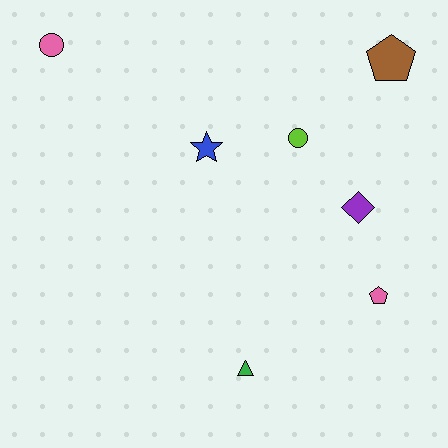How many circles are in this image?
There are 2 circles.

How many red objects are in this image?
There are no red objects.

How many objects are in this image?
There are 7 objects.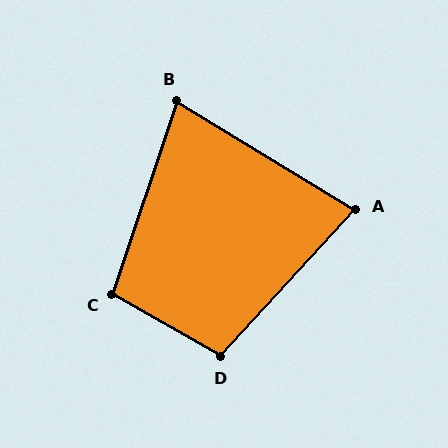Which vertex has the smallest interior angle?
B, at approximately 77 degrees.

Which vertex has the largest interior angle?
D, at approximately 103 degrees.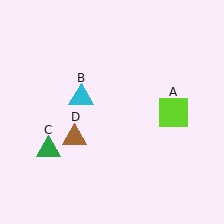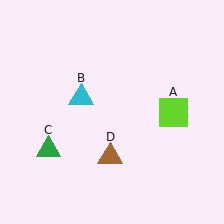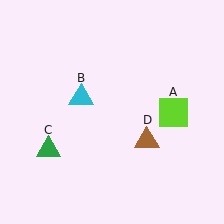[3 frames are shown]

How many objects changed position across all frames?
1 object changed position: brown triangle (object D).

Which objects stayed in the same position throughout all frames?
Lime square (object A) and cyan triangle (object B) and green triangle (object C) remained stationary.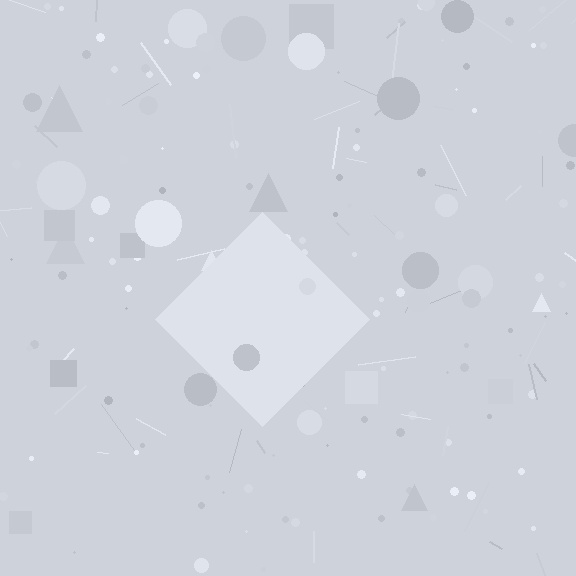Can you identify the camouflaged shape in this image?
The camouflaged shape is a diamond.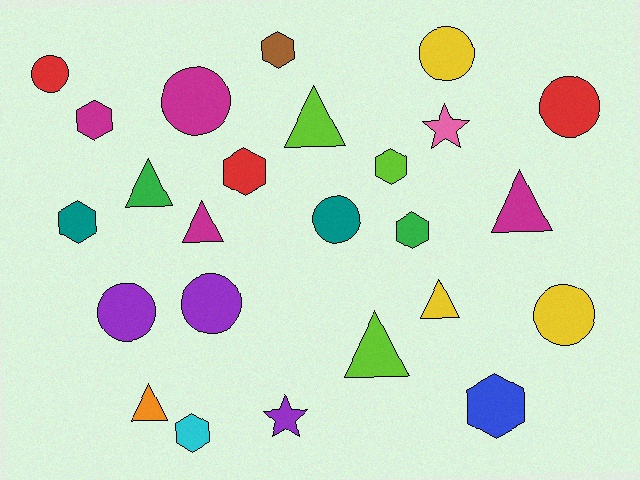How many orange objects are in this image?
There is 1 orange object.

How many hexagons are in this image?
There are 8 hexagons.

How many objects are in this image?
There are 25 objects.